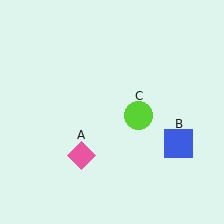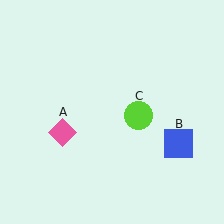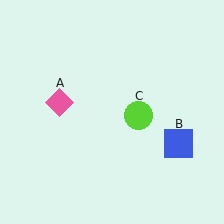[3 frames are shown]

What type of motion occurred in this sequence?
The pink diamond (object A) rotated clockwise around the center of the scene.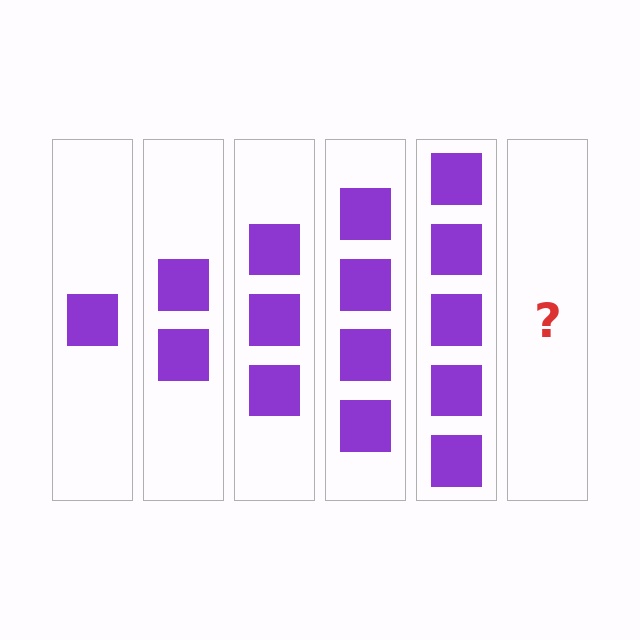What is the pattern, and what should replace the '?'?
The pattern is that each step adds one more square. The '?' should be 6 squares.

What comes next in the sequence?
The next element should be 6 squares.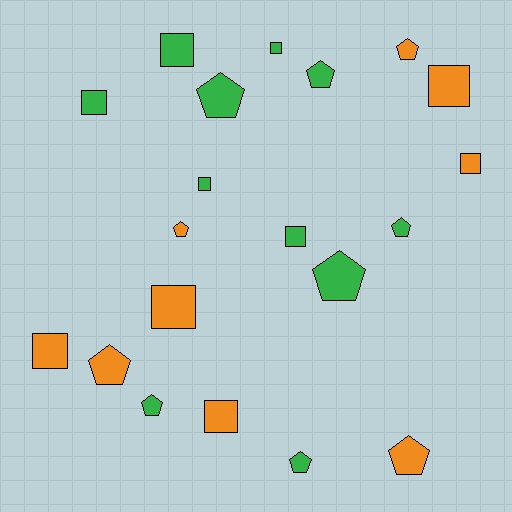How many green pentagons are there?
There are 6 green pentagons.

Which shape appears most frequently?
Square, with 10 objects.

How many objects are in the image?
There are 20 objects.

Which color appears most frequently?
Green, with 11 objects.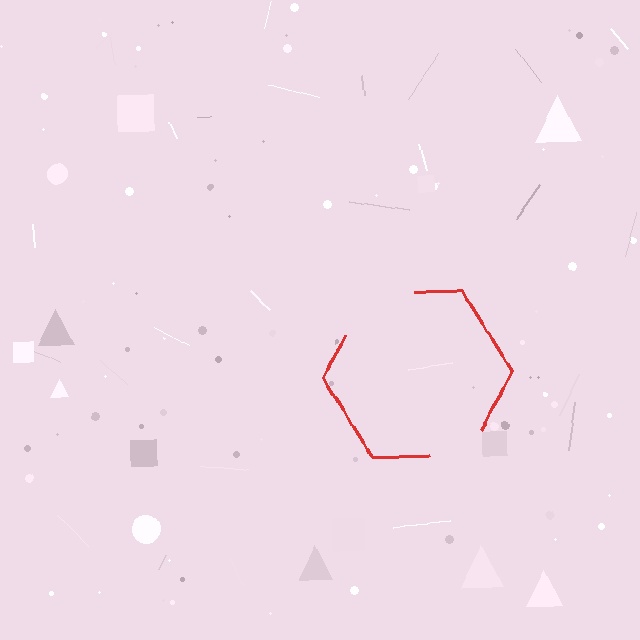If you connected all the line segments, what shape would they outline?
They would outline a hexagon.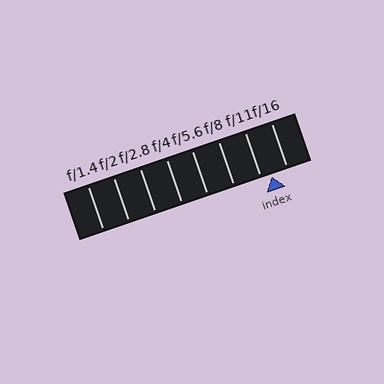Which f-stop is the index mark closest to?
The index mark is closest to f/11.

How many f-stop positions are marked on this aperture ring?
There are 8 f-stop positions marked.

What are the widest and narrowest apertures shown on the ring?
The widest aperture shown is f/1.4 and the narrowest is f/16.